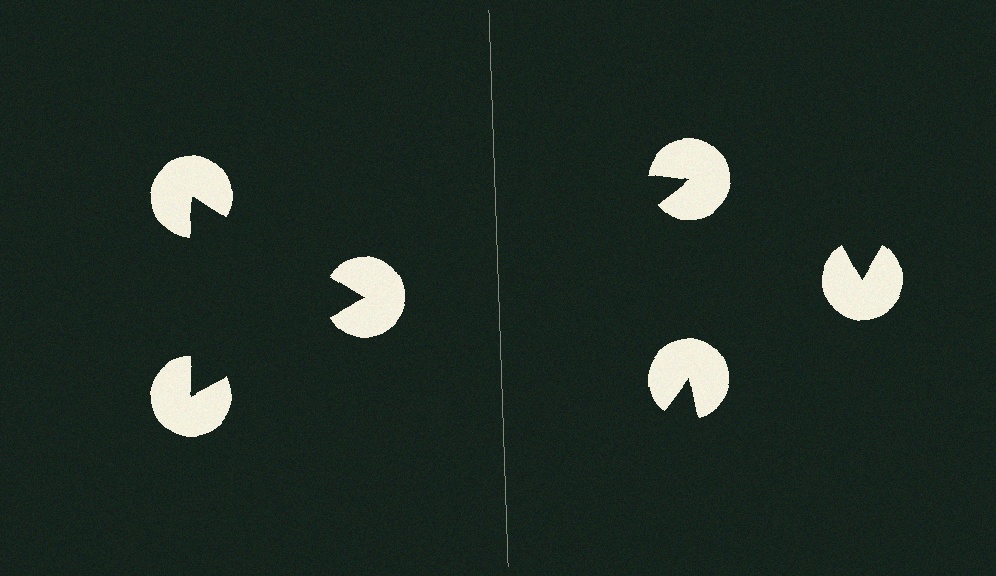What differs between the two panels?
The pac-man discs are positioned identically on both sides; only the wedge orientations differ. On the left they align to a triangle; on the right they are misaligned.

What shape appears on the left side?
An illusory triangle.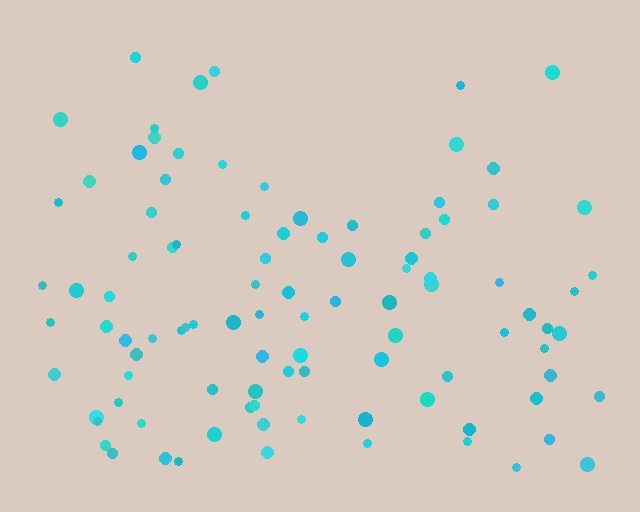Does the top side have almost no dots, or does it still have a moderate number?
Still a moderate number, just noticeably fewer than the bottom.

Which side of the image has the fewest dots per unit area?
The top.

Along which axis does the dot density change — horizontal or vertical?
Vertical.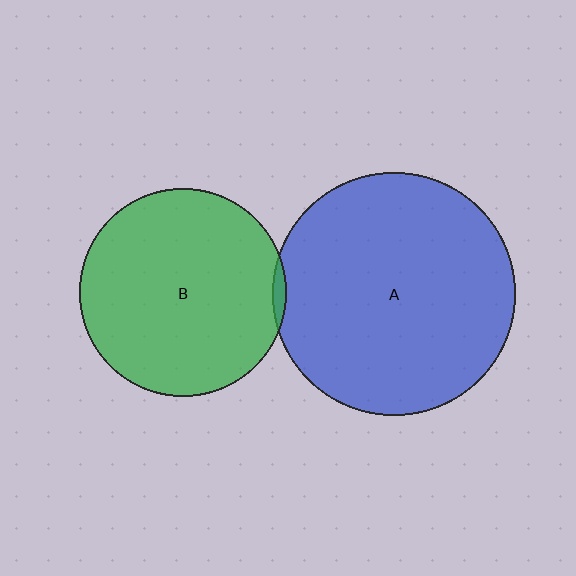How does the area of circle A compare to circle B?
Approximately 1.4 times.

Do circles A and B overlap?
Yes.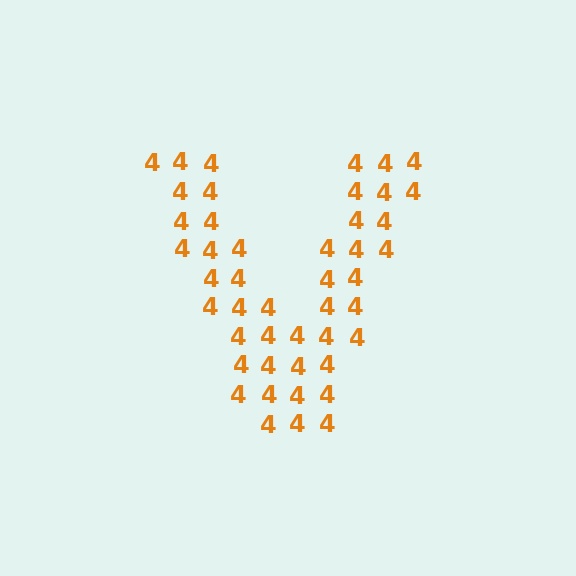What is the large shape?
The large shape is the letter V.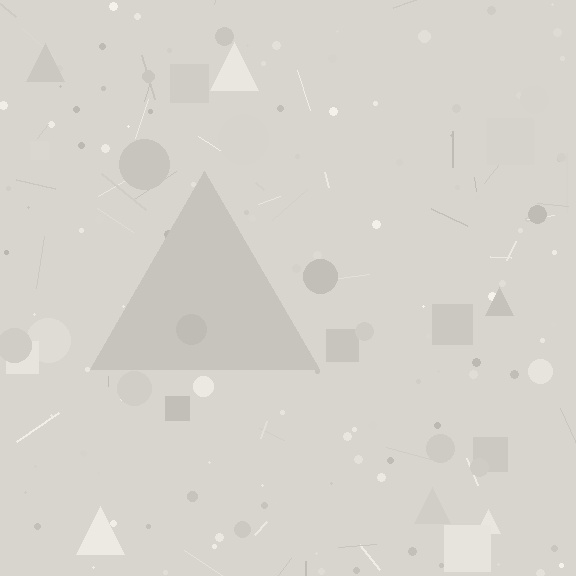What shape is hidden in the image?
A triangle is hidden in the image.